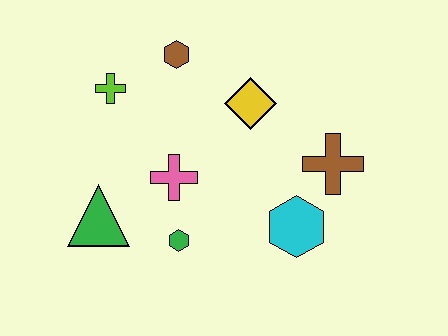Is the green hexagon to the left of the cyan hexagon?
Yes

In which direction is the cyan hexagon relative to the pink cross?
The cyan hexagon is to the right of the pink cross.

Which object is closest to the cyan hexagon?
The brown cross is closest to the cyan hexagon.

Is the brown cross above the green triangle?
Yes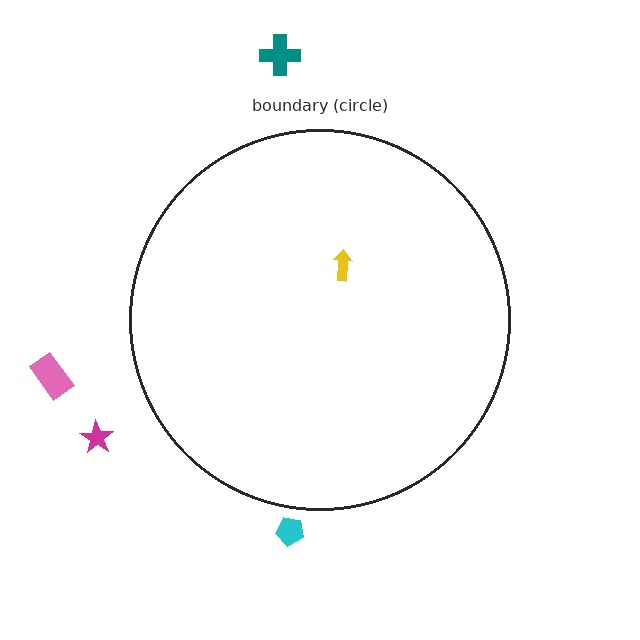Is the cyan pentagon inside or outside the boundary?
Outside.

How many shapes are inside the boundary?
1 inside, 4 outside.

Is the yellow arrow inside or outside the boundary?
Inside.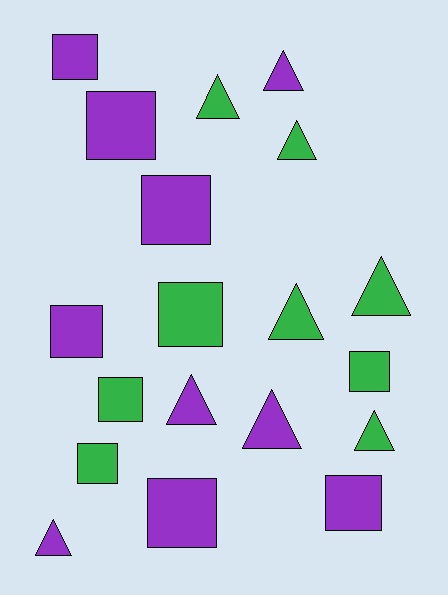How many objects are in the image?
There are 19 objects.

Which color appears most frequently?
Purple, with 10 objects.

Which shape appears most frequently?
Square, with 10 objects.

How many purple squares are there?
There are 6 purple squares.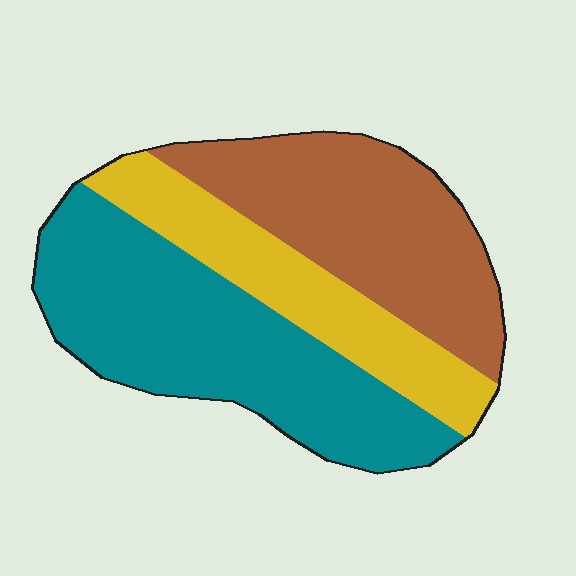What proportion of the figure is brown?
Brown covers about 35% of the figure.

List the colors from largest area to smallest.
From largest to smallest: teal, brown, yellow.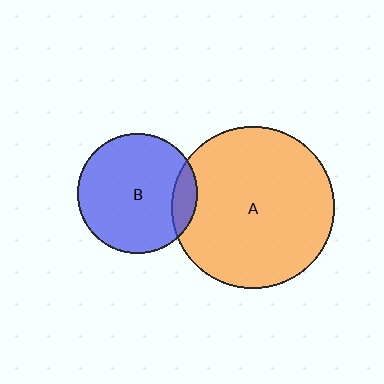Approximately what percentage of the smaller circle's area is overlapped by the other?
Approximately 10%.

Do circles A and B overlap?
Yes.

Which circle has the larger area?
Circle A (orange).